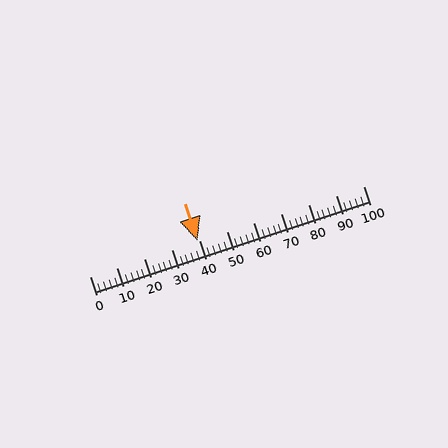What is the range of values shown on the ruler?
The ruler shows values from 0 to 100.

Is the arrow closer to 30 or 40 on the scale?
The arrow is closer to 40.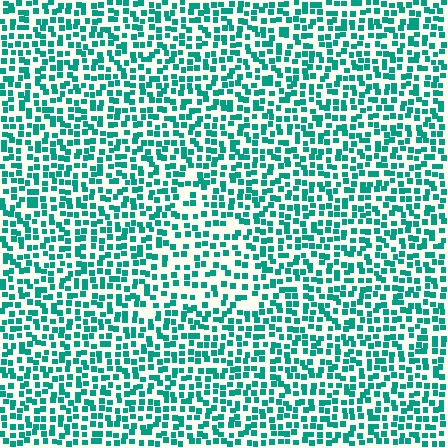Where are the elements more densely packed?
The elements are more densely packed outside the triangle boundary.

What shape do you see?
I see a triangle.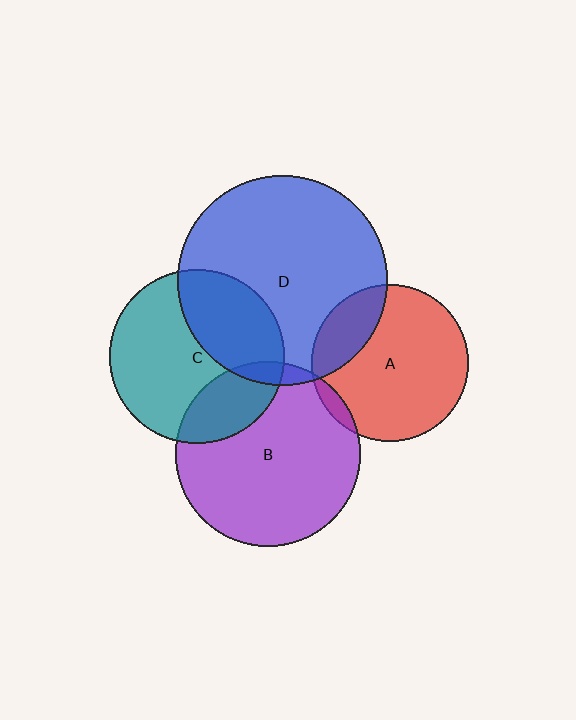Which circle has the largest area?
Circle D (blue).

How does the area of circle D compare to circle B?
Approximately 1.3 times.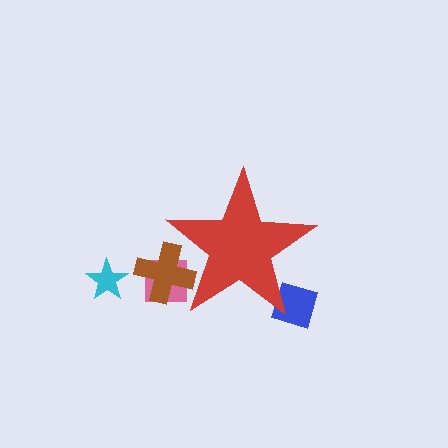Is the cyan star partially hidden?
No, the cyan star is fully visible.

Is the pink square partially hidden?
Yes, the pink square is partially hidden behind the red star.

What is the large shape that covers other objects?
A red star.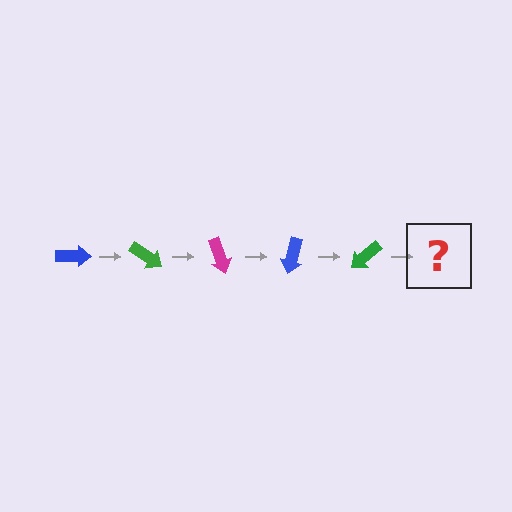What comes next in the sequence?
The next element should be a magenta arrow, rotated 175 degrees from the start.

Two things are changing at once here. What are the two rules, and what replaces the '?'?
The two rules are that it rotates 35 degrees each step and the color cycles through blue, green, and magenta. The '?' should be a magenta arrow, rotated 175 degrees from the start.